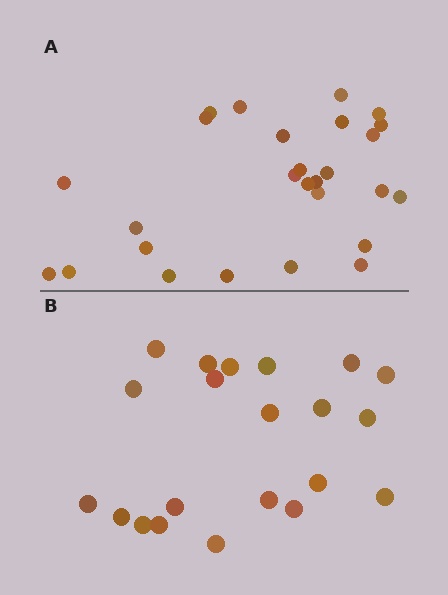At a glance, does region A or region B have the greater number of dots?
Region A (the top region) has more dots.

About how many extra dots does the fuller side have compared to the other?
Region A has about 6 more dots than region B.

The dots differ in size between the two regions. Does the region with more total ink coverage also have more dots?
No. Region B has more total ink coverage because its dots are larger, but region A actually contains more individual dots. Total area can be misleading — the number of items is what matters here.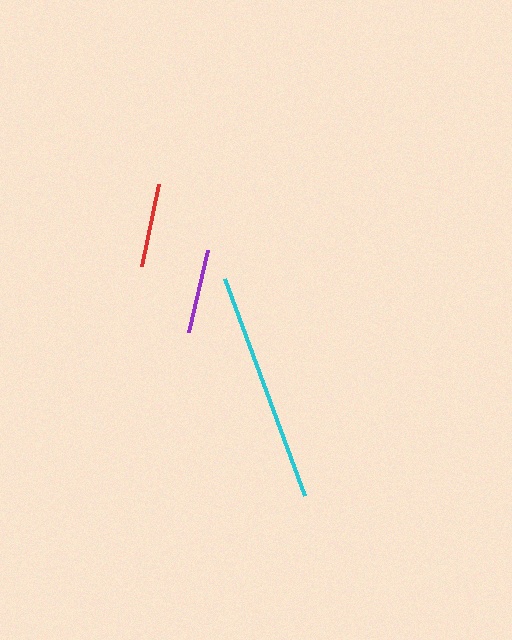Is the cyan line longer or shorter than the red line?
The cyan line is longer than the red line.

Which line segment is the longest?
The cyan line is the longest at approximately 231 pixels.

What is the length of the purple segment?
The purple segment is approximately 84 pixels long.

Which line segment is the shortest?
The red line is the shortest at approximately 84 pixels.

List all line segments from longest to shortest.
From longest to shortest: cyan, purple, red.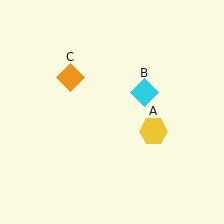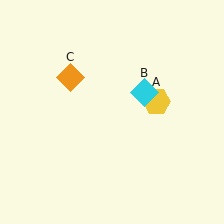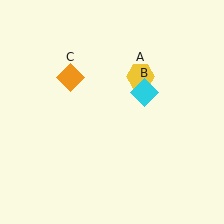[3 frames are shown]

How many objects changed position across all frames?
1 object changed position: yellow hexagon (object A).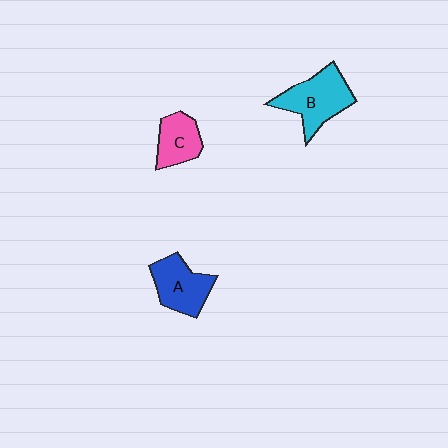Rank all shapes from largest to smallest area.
From largest to smallest: B (cyan), A (blue), C (pink).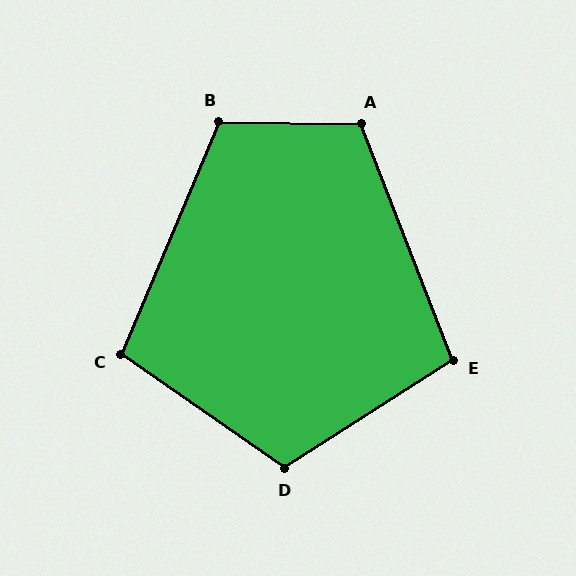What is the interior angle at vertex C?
Approximately 102 degrees (obtuse).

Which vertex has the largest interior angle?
D, at approximately 113 degrees.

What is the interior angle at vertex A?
Approximately 112 degrees (obtuse).